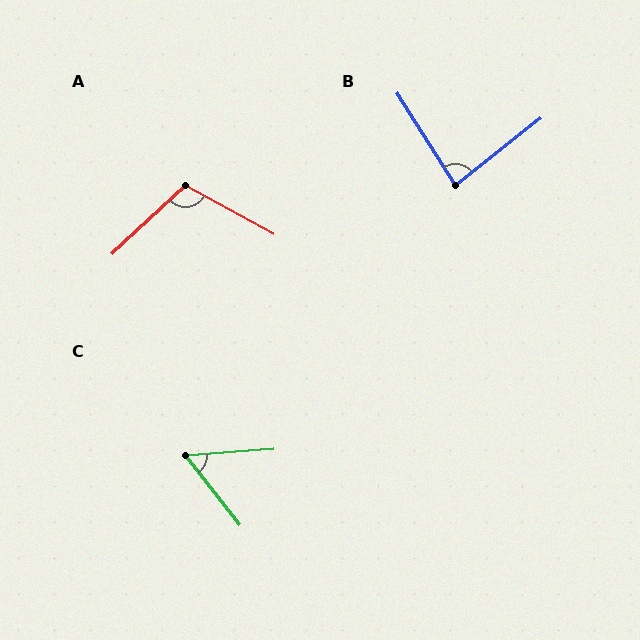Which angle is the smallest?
C, at approximately 56 degrees.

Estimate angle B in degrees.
Approximately 84 degrees.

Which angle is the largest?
A, at approximately 108 degrees.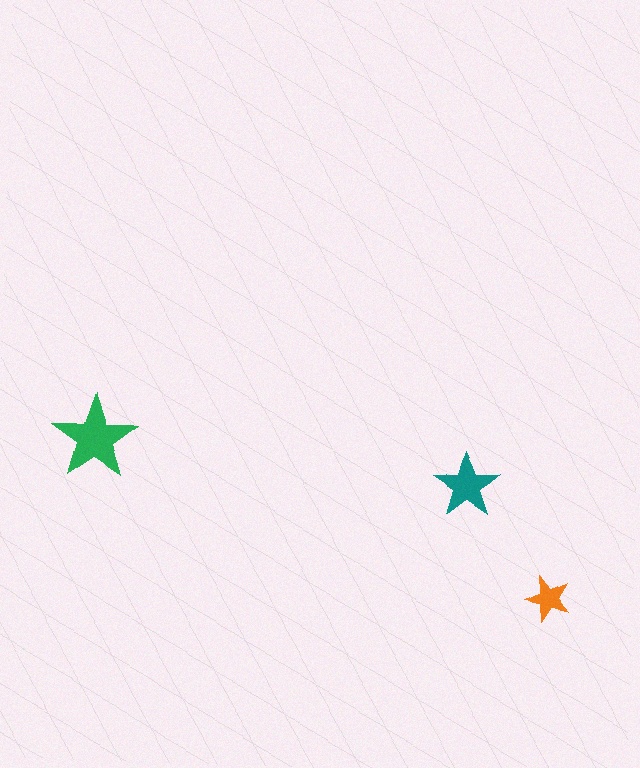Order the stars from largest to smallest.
the green one, the teal one, the orange one.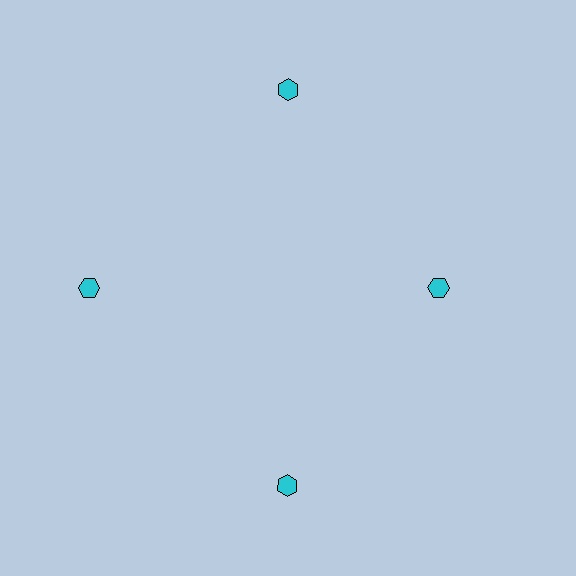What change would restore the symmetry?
The symmetry would be restored by moving it outward, back onto the ring so that all 4 hexagons sit at equal angles and equal distance from the center.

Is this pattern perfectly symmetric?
No. The 4 cyan hexagons are arranged in a ring, but one element near the 3 o'clock position is pulled inward toward the center, breaking the 4-fold rotational symmetry.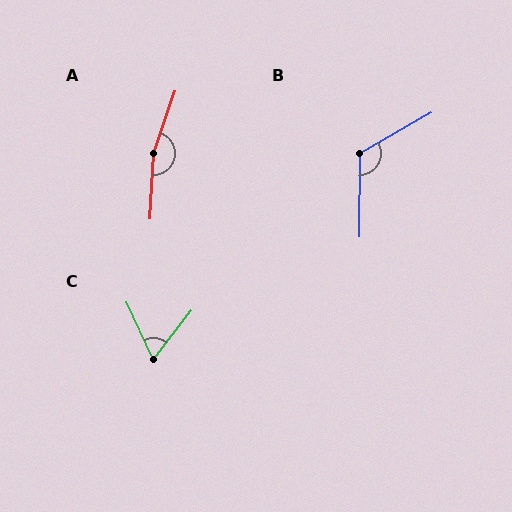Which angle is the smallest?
C, at approximately 62 degrees.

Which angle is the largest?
A, at approximately 164 degrees.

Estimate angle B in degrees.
Approximately 120 degrees.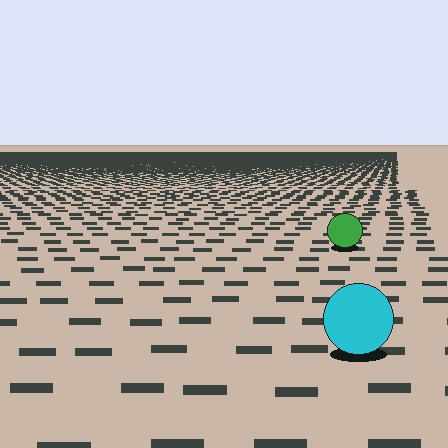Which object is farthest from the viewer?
The green circle is farthest from the viewer. It appears smaller and the ground texture around it is denser.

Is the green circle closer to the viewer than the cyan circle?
No. The cyan circle is closer — you can tell from the texture gradient: the ground texture is coarser near it.